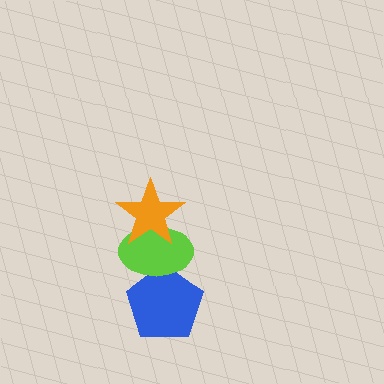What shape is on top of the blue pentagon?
The lime ellipse is on top of the blue pentagon.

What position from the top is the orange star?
The orange star is 1st from the top.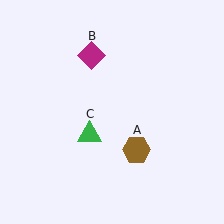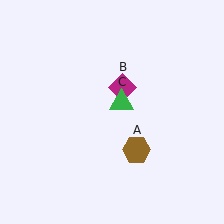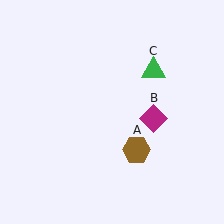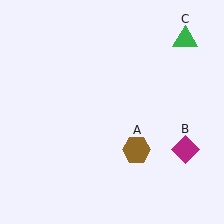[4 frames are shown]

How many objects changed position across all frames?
2 objects changed position: magenta diamond (object B), green triangle (object C).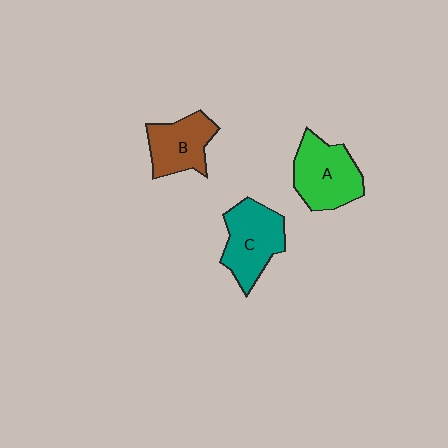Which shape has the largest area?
Shape A (green).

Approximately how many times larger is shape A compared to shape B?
Approximately 1.2 times.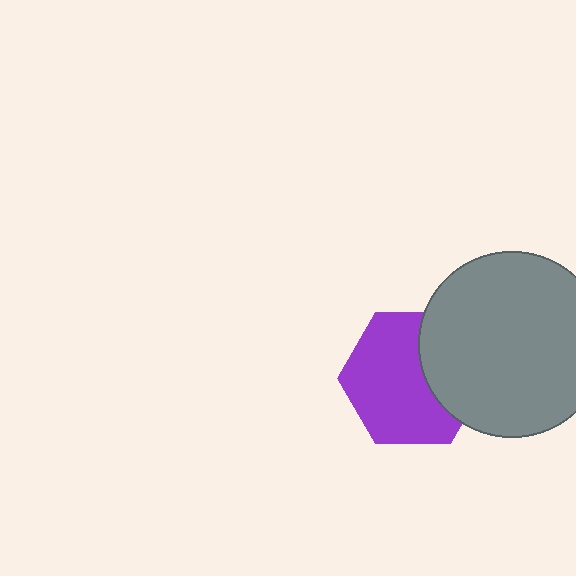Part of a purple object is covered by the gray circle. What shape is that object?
It is a hexagon.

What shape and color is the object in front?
The object in front is a gray circle.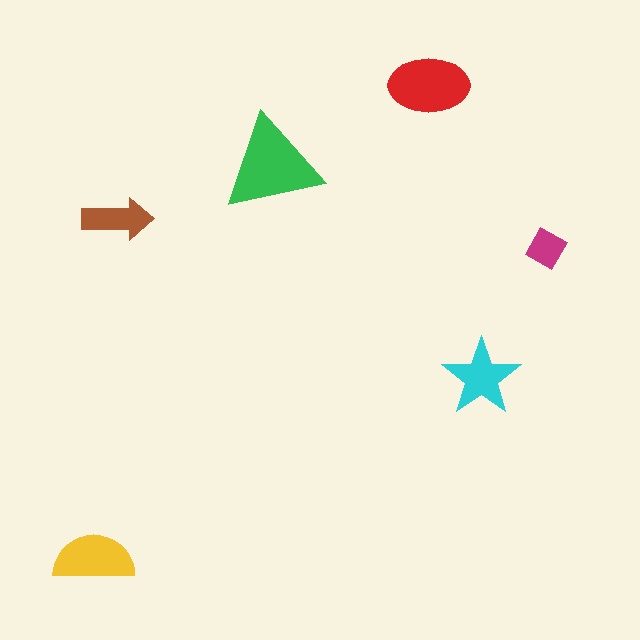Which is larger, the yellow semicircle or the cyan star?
The yellow semicircle.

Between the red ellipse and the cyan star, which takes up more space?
The red ellipse.